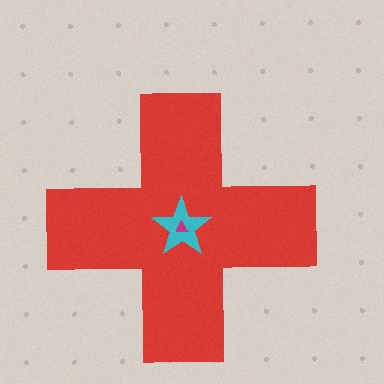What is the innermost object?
The magenta triangle.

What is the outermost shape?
The red cross.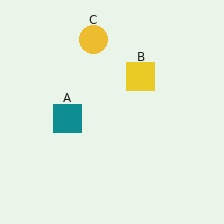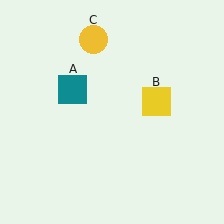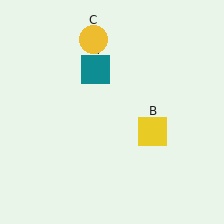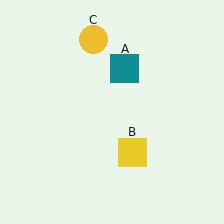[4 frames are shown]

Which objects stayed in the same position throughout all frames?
Yellow circle (object C) remained stationary.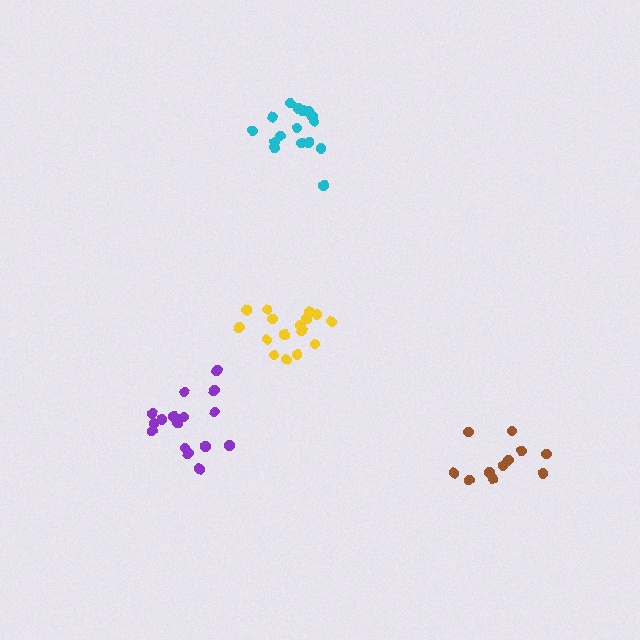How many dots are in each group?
Group 1: 17 dots, Group 2: 16 dots, Group 3: 16 dots, Group 4: 11 dots (60 total).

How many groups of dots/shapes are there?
There are 4 groups.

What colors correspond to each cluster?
The clusters are colored: cyan, purple, yellow, brown.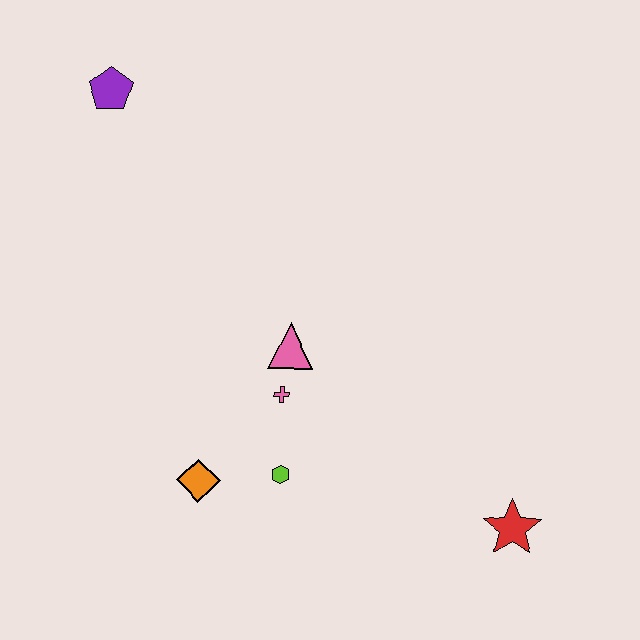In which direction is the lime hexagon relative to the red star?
The lime hexagon is to the left of the red star.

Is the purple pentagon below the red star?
No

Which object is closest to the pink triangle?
The pink cross is closest to the pink triangle.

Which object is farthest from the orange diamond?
The purple pentagon is farthest from the orange diamond.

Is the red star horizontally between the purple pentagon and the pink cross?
No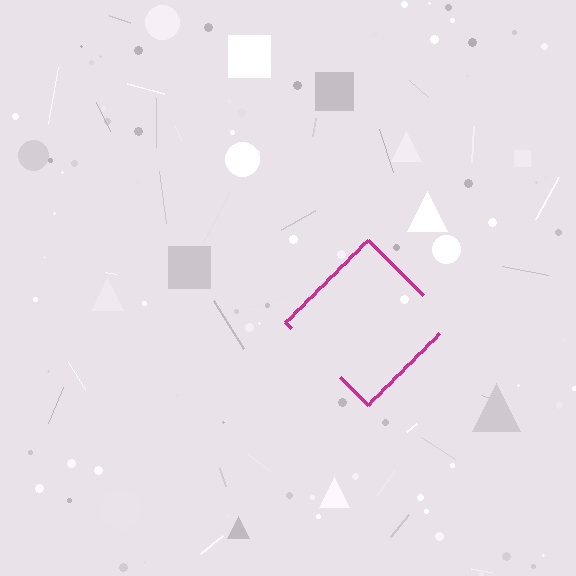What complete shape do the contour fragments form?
The contour fragments form a diamond.